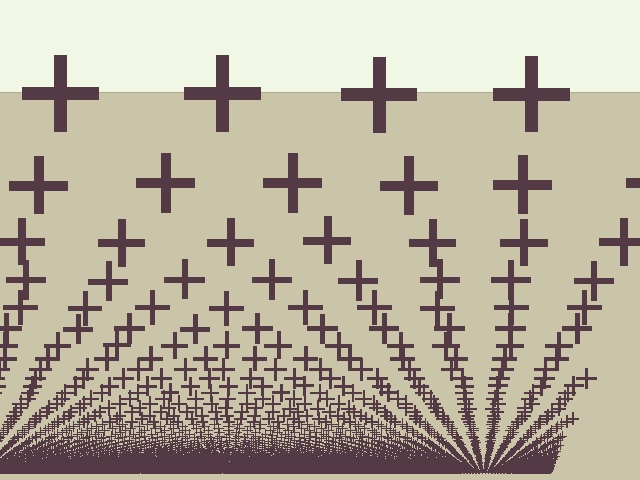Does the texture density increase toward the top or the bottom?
Density increases toward the bottom.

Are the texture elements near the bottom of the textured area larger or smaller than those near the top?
Smaller. The gradient is inverted — elements near the bottom are smaller and denser.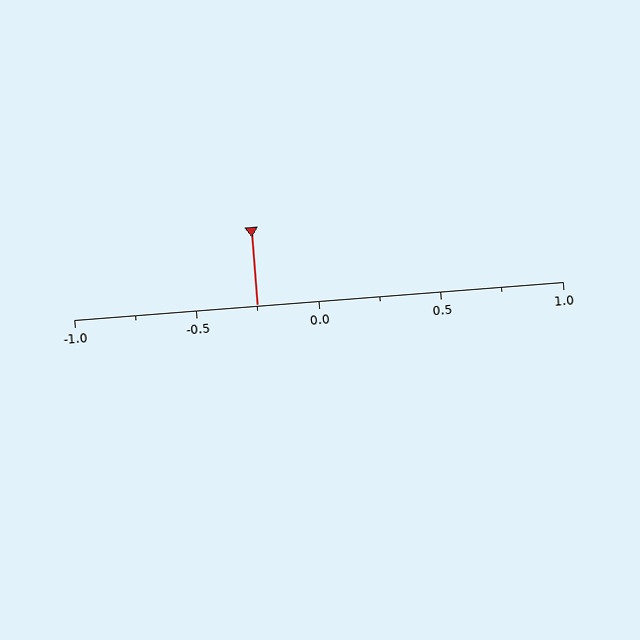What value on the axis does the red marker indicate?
The marker indicates approximately -0.25.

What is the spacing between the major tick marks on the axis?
The major ticks are spaced 0.5 apart.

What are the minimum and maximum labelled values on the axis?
The axis runs from -1.0 to 1.0.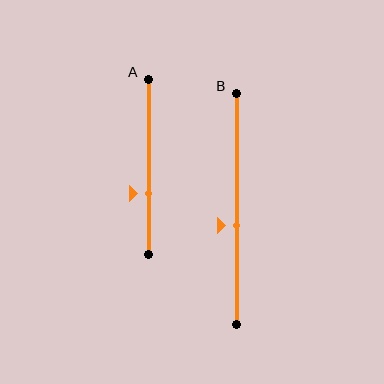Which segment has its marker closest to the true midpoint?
Segment B has its marker closest to the true midpoint.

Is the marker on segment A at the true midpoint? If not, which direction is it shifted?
No, the marker on segment A is shifted downward by about 15% of the segment length.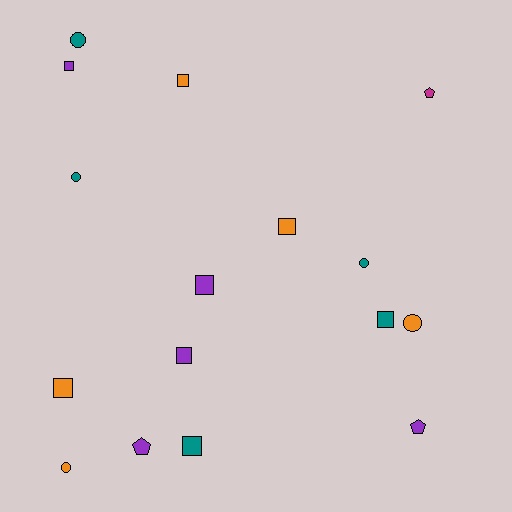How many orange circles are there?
There are 2 orange circles.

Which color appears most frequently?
Orange, with 5 objects.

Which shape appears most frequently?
Square, with 8 objects.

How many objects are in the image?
There are 16 objects.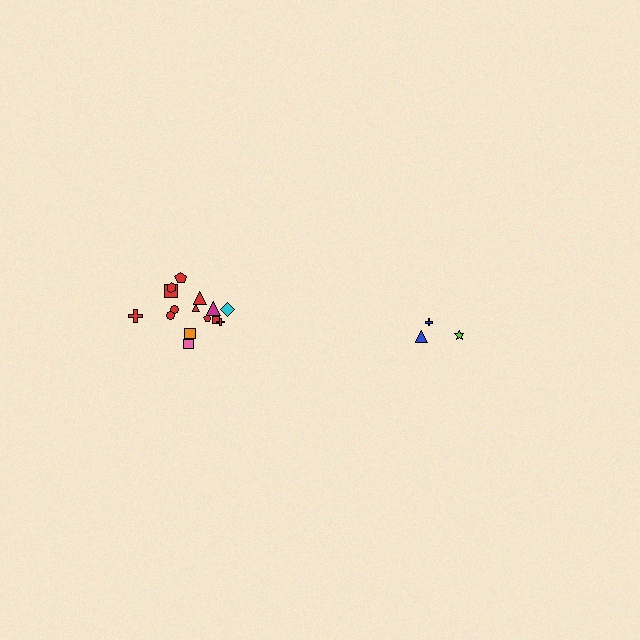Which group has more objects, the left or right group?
The left group.